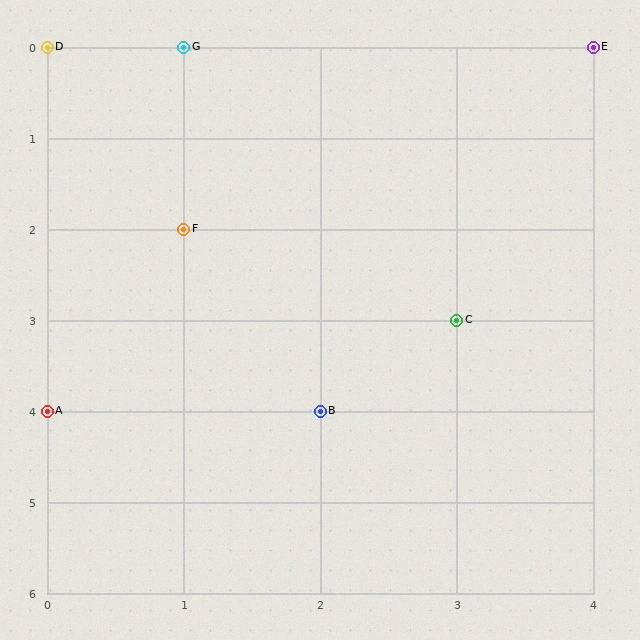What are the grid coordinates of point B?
Point B is at grid coordinates (2, 4).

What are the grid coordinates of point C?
Point C is at grid coordinates (3, 3).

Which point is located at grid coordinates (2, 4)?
Point B is at (2, 4).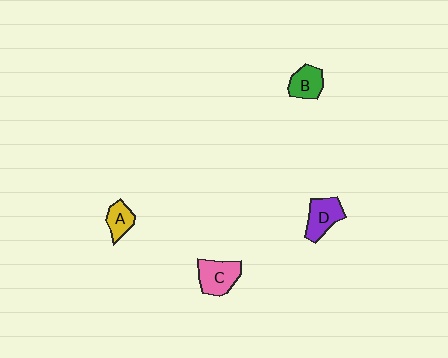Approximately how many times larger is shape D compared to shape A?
Approximately 1.5 times.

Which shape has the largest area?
Shape C (pink).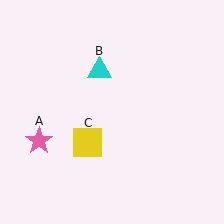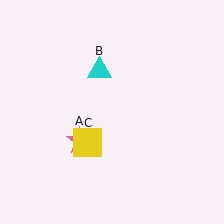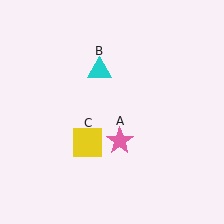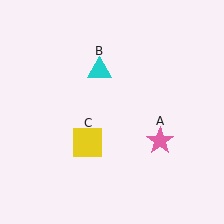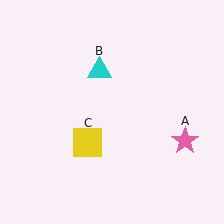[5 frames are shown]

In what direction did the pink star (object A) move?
The pink star (object A) moved right.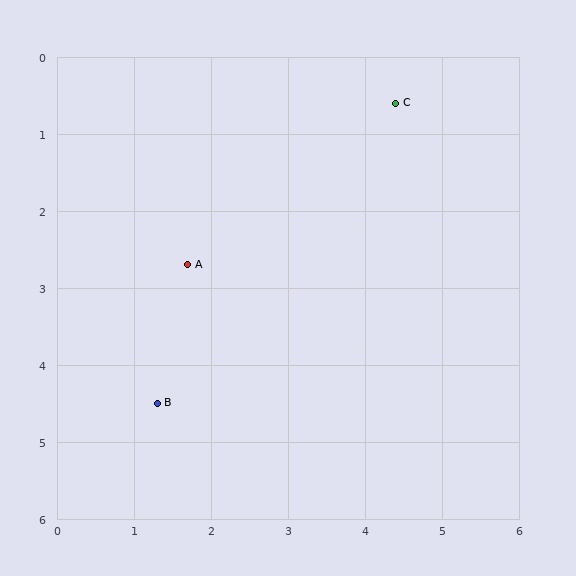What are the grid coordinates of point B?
Point B is at approximately (1.3, 4.5).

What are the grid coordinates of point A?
Point A is at approximately (1.7, 2.7).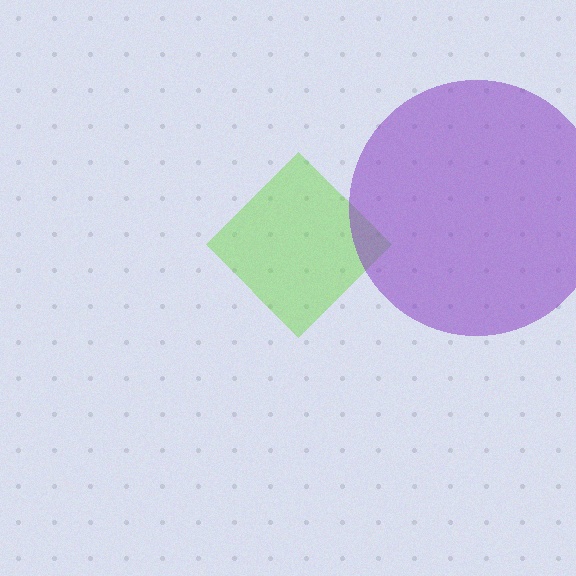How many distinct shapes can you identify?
There are 2 distinct shapes: a lime diamond, a purple circle.